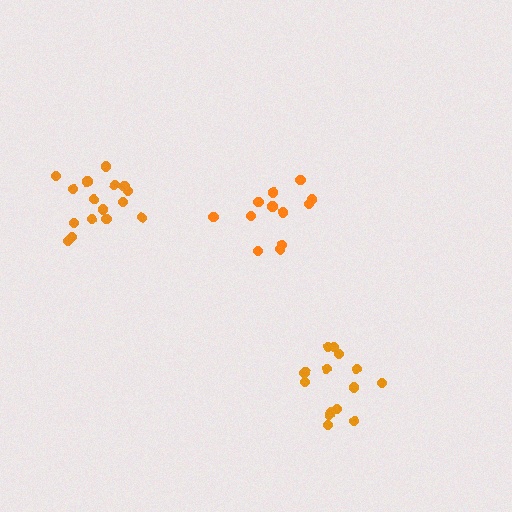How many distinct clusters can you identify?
There are 3 distinct clusters.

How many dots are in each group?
Group 1: 12 dots, Group 2: 16 dots, Group 3: 14 dots (42 total).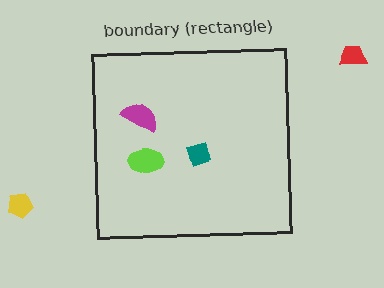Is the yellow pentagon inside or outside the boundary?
Outside.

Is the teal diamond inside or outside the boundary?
Inside.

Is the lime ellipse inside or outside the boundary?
Inside.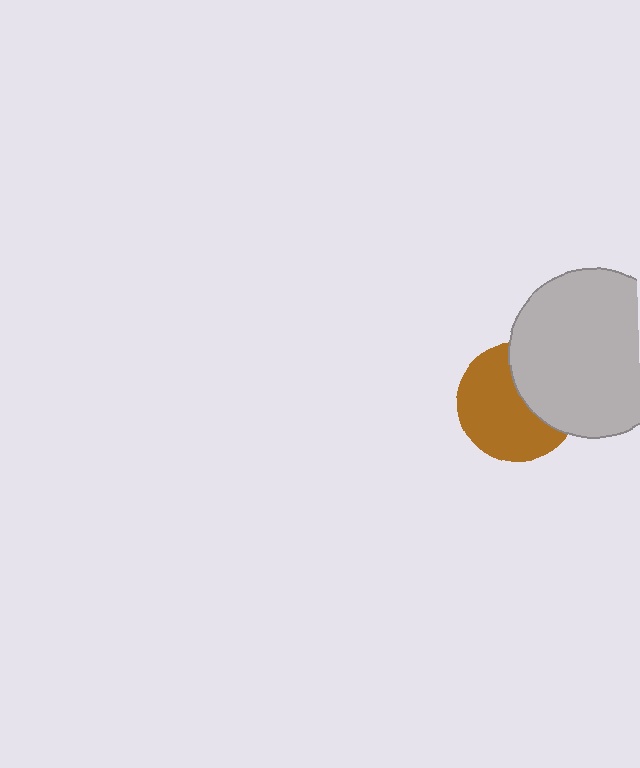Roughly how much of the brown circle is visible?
About half of it is visible (roughly 63%).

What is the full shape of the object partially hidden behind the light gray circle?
The partially hidden object is a brown circle.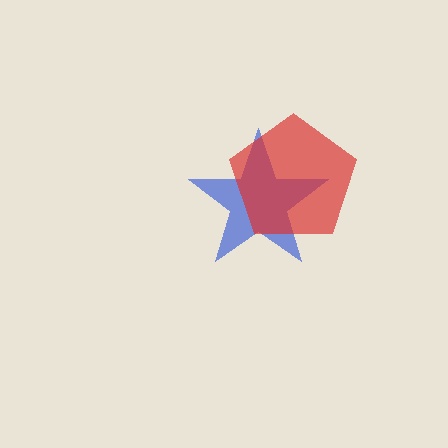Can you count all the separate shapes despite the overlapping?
Yes, there are 2 separate shapes.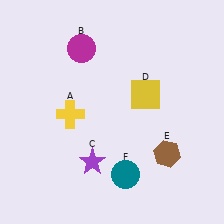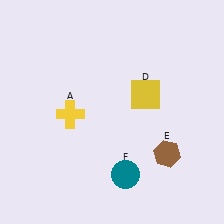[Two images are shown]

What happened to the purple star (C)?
The purple star (C) was removed in Image 2. It was in the bottom-left area of Image 1.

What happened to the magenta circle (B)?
The magenta circle (B) was removed in Image 2. It was in the top-left area of Image 1.